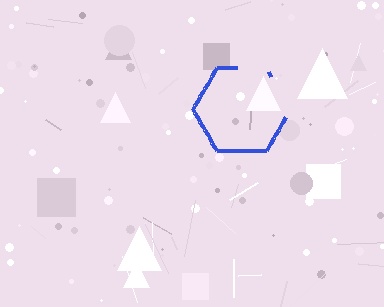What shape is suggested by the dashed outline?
The dashed outline suggests a hexagon.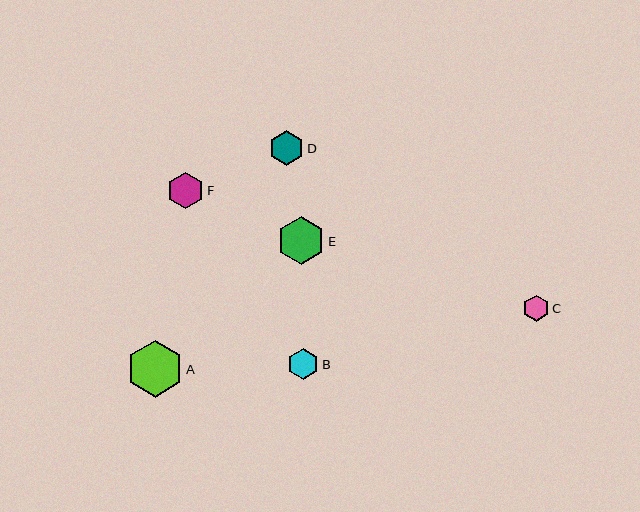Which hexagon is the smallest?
Hexagon C is the smallest with a size of approximately 26 pixels.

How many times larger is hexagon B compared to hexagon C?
Hexagon B is approximately 1.2 times the size of hexagon C.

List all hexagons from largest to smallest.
From largest to smallest: A, E, F, D, B, C.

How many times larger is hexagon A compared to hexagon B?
Hexagon A is approximately 1.8 times the size of hexagon B.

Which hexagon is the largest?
Hexagon A is the largest with a size of approximately 56 pixels.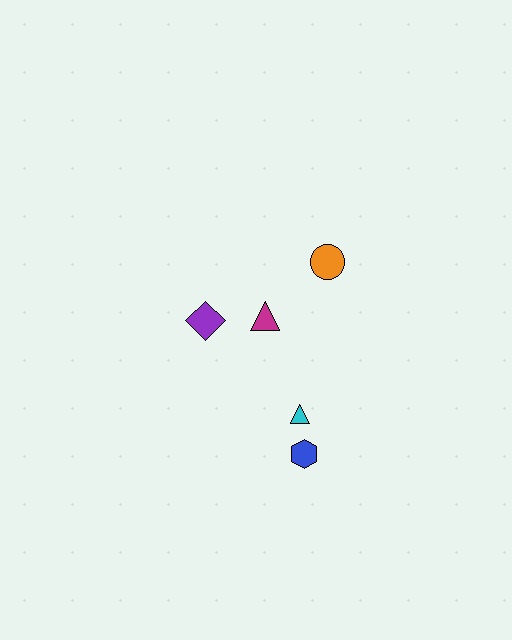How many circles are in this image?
There is 1 circle.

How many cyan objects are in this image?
There is 1 cyan object.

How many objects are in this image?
There are 5 objects.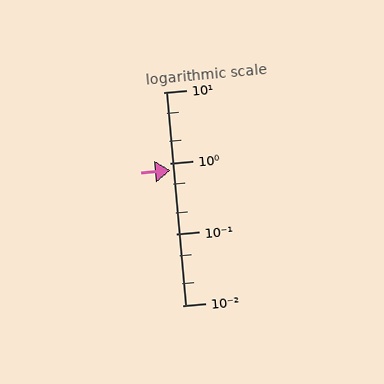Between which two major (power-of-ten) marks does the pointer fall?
The pointer is between 0.1 and 1.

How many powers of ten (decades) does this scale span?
The scale spans 3 decades, from 0.01 to 10.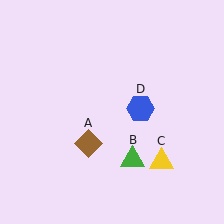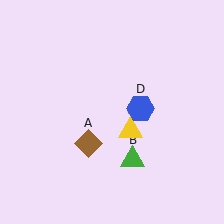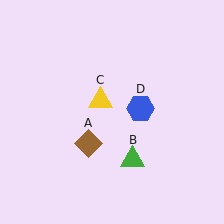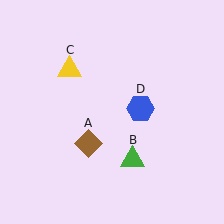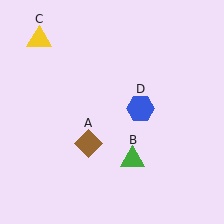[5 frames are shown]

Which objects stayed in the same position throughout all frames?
Brown diamond (object A) and green triangle (object B) and blue hexagon (object D) remained stationary.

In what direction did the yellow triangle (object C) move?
The yellow triangle (object C) moved up and to the left.